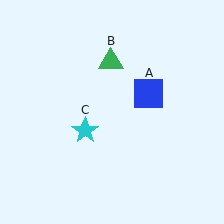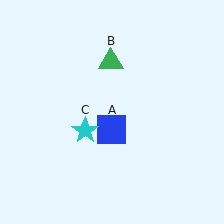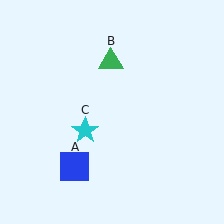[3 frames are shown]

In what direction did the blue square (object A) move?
The blue square (object A) moved down and to the left.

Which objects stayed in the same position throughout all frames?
Green triangle (object B) and cyan star (object C) remained stationary.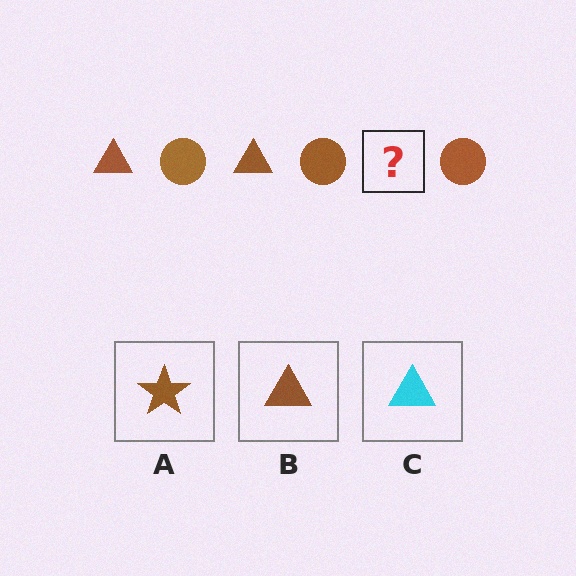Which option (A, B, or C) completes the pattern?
B.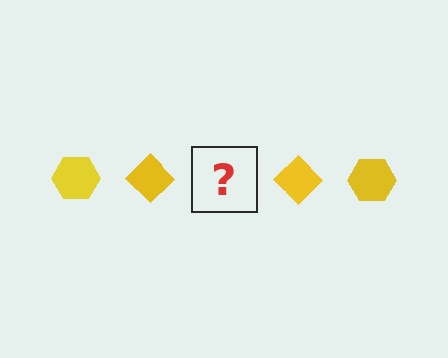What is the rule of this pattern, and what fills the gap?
The rule is that the pattern cycles through hexagon, diamond shapes in yellow. The gap should be filled with a yellow hexagon.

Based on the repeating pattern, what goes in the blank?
The blank should be a yellow hexagon.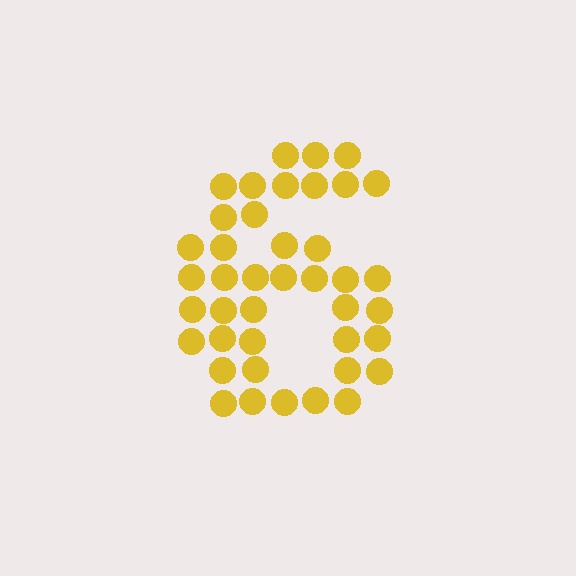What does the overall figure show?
The overall figure shows the digit 6.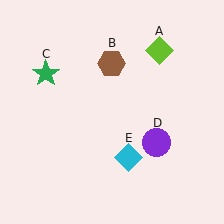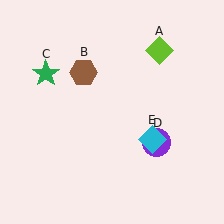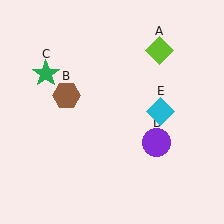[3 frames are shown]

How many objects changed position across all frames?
2 objects changed position: brown hexagon (object B), cyan diamond (object E).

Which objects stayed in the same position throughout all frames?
Lime diamond (object A) and green star (object C) and purple circle (object D) remained stationary.